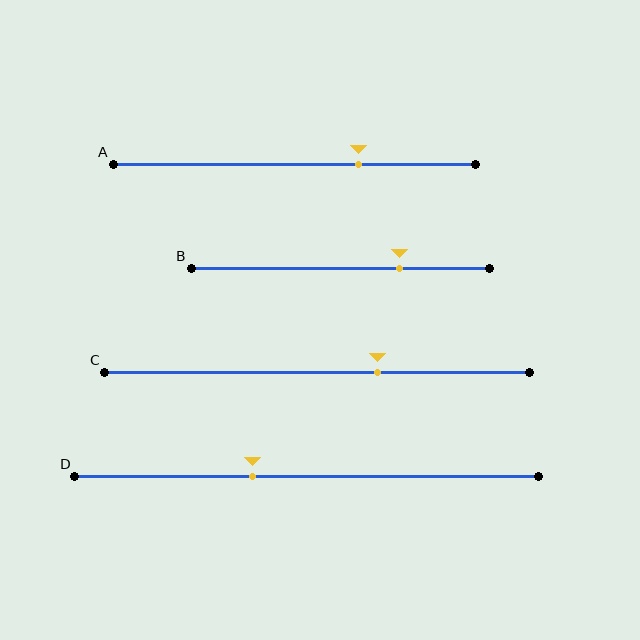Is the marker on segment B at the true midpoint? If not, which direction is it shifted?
No, the marker on segment B is shifted to the right by about 20% of the segment length.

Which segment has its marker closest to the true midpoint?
Segment D has its marker closest to the true midpoint.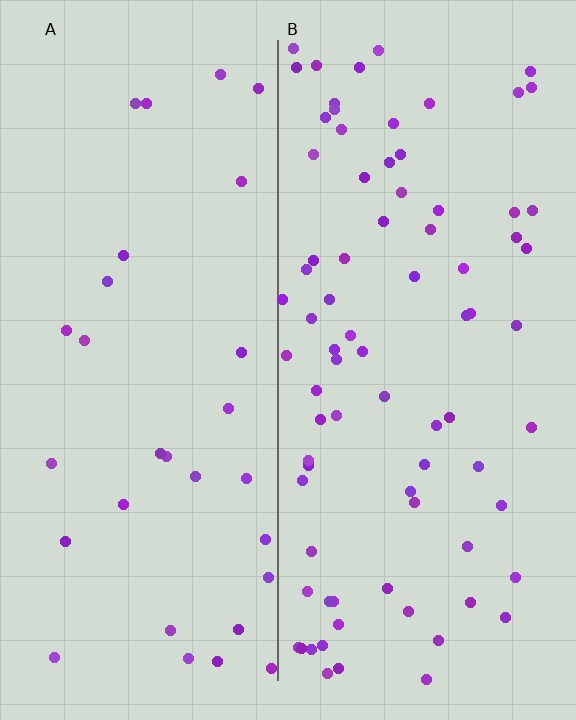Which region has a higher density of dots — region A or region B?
B (the right).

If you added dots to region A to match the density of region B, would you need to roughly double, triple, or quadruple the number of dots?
Approximately triple.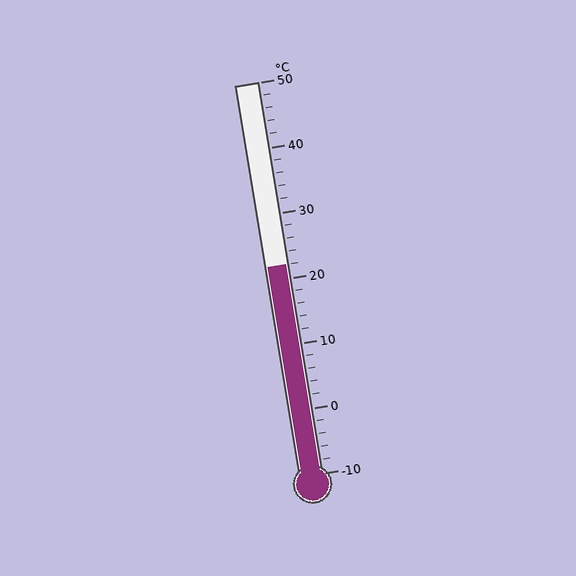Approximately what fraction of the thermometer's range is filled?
The thermometer is filled to approximately 55% of its range.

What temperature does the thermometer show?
The thermometer shows approximately 22°C.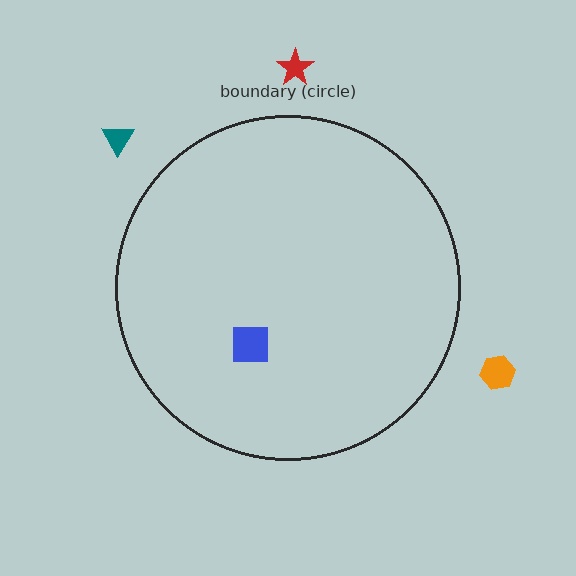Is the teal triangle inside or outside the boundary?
Outside.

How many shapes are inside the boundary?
1 inside, 3 outside.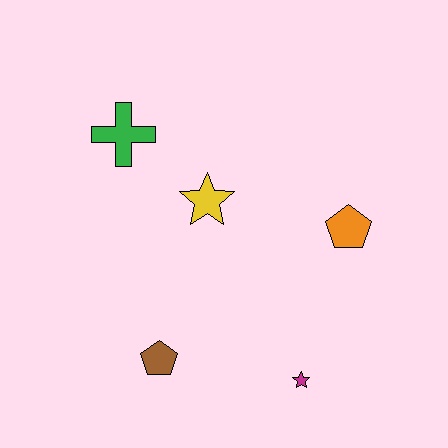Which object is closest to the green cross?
The yellow star is closest to the green cross.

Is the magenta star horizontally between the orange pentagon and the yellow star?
Yes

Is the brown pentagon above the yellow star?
No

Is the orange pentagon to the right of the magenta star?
Yes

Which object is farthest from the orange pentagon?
The green cross is farthest from the orange pentagon.